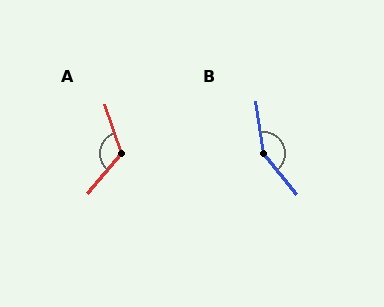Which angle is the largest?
B, at approximately 149 degrees.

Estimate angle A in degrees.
Approximately 122 degrees.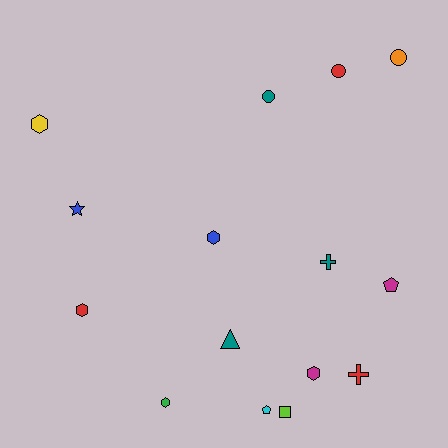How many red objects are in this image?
There are 3 red objects.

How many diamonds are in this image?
There are no diamonds.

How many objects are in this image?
There are 15 objects.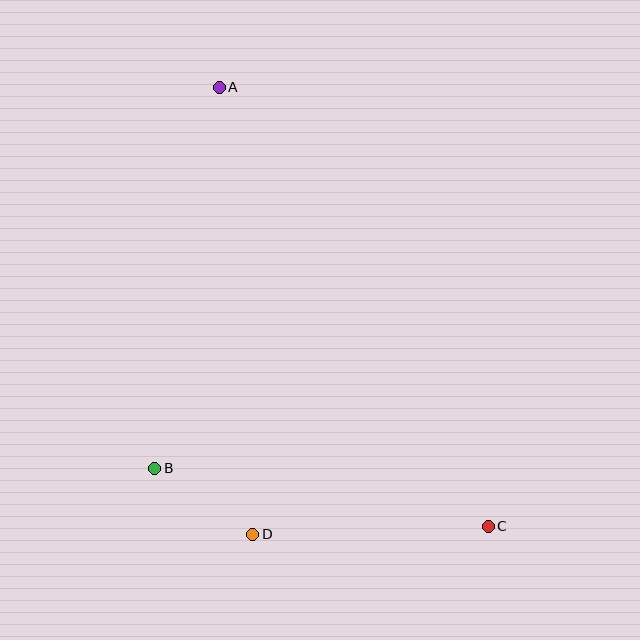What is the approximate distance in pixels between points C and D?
The distance between C and D is approximately 236 pixels.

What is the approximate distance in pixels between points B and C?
The distance between B and C is approximately 338 pixels.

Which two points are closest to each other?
Points B and D are closest to each other.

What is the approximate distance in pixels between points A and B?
The distance between A and B is approximately 386 pixels.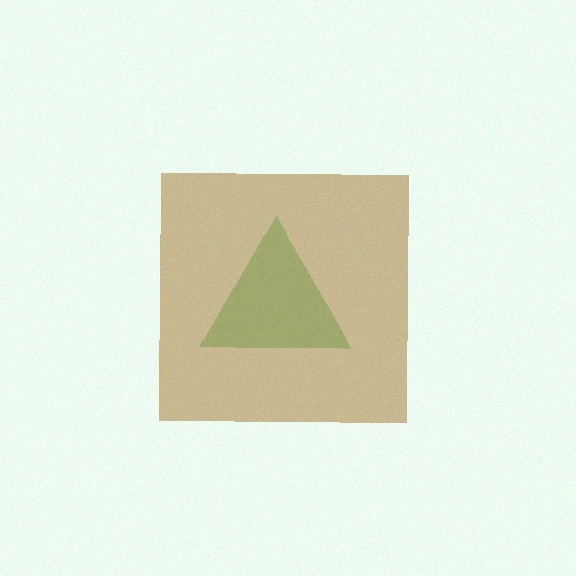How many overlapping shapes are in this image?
There are 2 overlapping shapes in the image.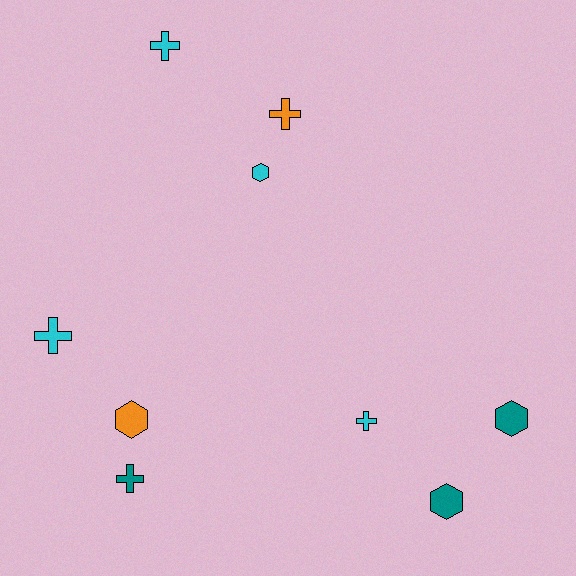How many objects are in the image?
There are 9 objects.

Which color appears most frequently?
Cyan, with 4 objects.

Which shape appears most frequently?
Cross, with 5 objects.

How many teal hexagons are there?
There are 2 teal hexagons.